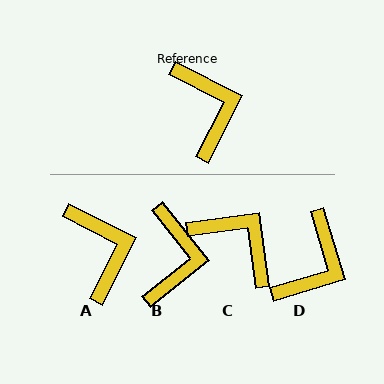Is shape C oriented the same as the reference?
No, it is off by about 34 degrees.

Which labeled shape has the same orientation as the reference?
A.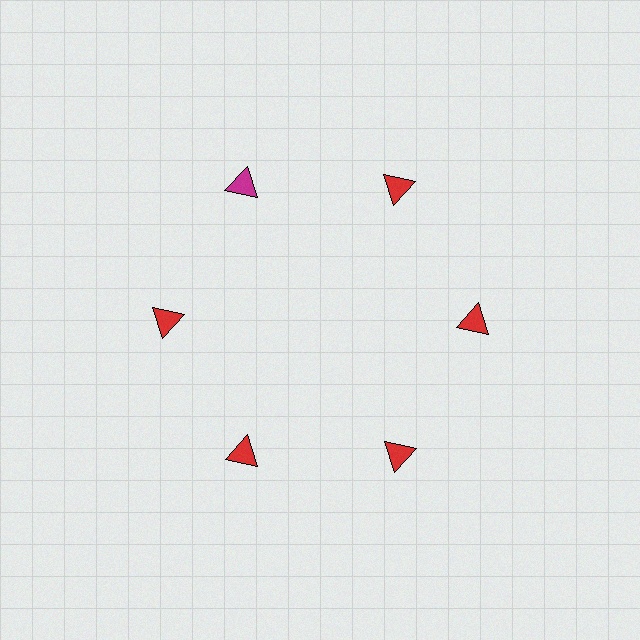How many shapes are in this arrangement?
There are 6 shapes arranged in a ring pattern.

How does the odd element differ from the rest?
It has a different color: magenta instead of red.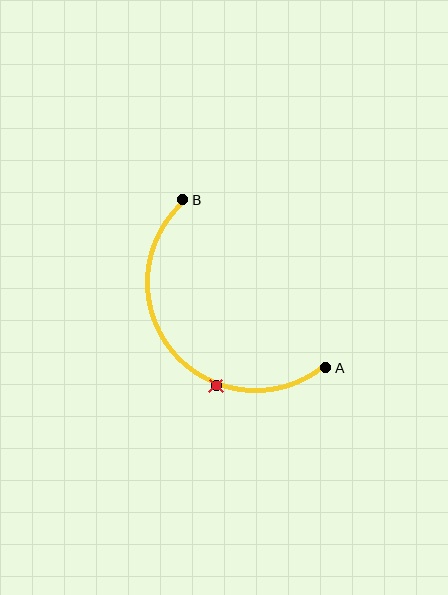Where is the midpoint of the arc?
The arc midpoint is the point on the curve farthest from the straight line joining A and B. It sits below and to the left of that line.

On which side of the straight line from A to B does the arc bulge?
The arc bulges below and to the left of the straight line connecting A and B.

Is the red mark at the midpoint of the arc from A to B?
No. The red mark lies on the arc but is closer to endpoint A. The arc midpoint would be at the point on the curve equidistant along the arc from both A and B.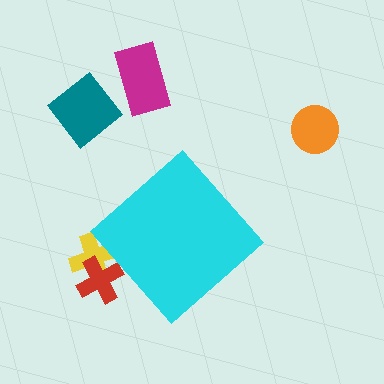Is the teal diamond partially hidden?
No, the teal diamond is fully visible.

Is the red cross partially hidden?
Yes, the red cross is partially hidden behind the cyan diamond.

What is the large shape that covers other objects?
A cyan diamond.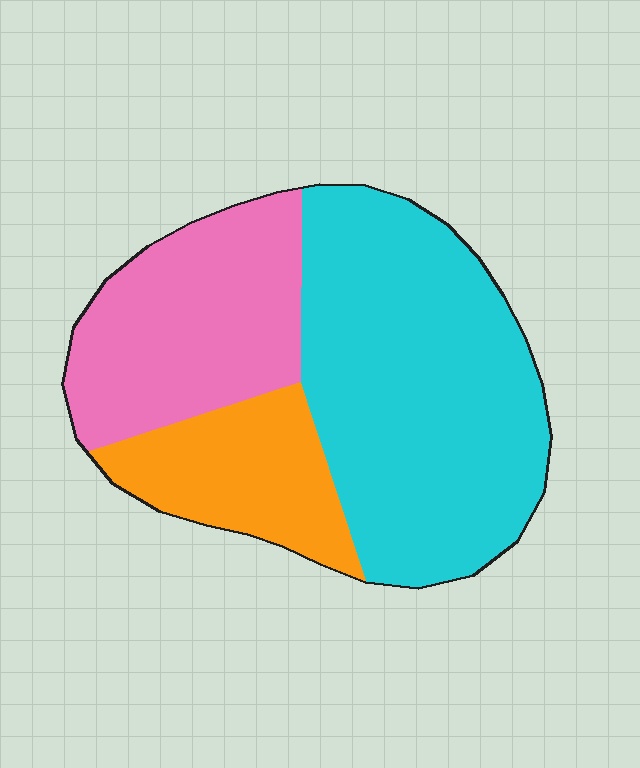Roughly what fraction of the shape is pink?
Pink covers around 30% of the shape.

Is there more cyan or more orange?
Cyan.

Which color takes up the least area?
Orange, at roughly 20%.